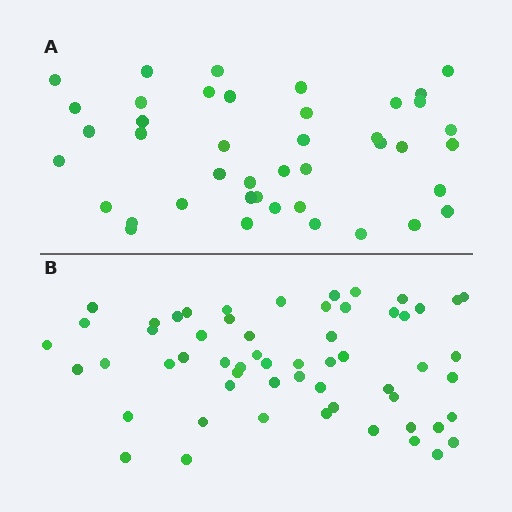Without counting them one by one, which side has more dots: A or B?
Region B (the bottom region) has more dots.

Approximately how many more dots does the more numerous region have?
Region B has approximately 15 more dots than region A.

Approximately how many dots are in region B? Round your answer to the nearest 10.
About 60 dots. (The exact count is 58, which rounds to 60.)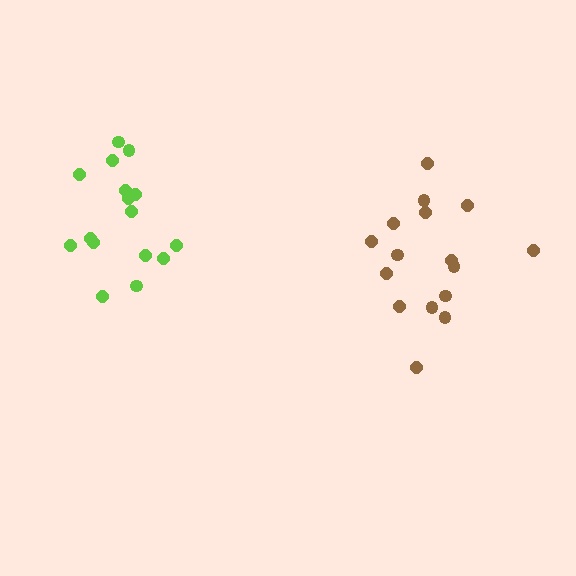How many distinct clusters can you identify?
There are 2 distinct clusters.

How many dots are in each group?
Group 1: 16 dots, Group 2: 16 dots (32 total).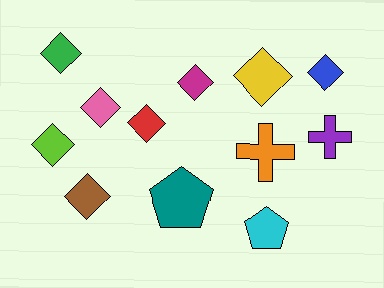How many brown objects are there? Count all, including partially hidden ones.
There is 1 brown object.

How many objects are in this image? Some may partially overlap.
There are 12 objects.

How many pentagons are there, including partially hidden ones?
There are 2 pentagons.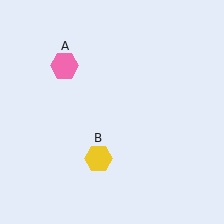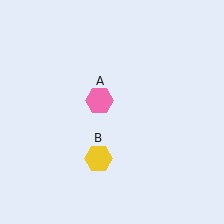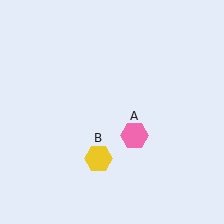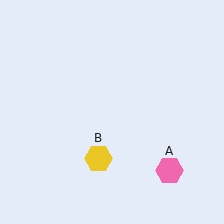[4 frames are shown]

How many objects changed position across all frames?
1 object changed position: pink hexagon (object A).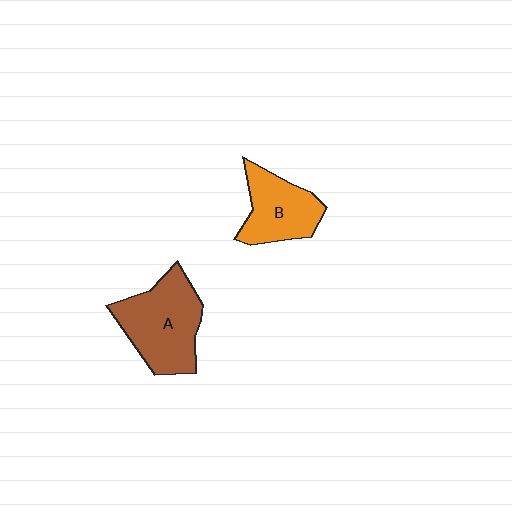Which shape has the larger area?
Shape A (brown).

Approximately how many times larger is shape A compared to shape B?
Approximately 1.4 times.